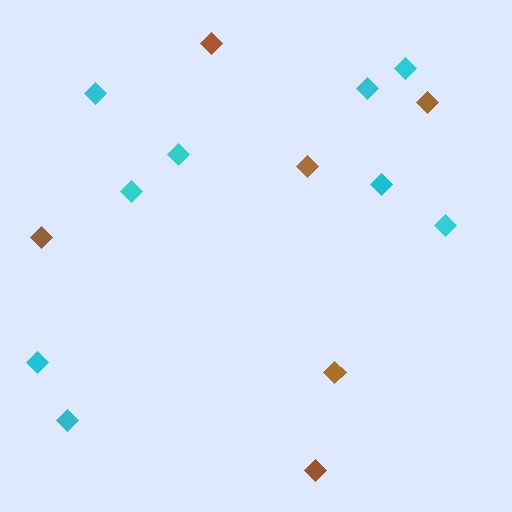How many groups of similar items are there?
There are 2 groups: one group of brown diamonds (6) and one group of cyan diamonds (9).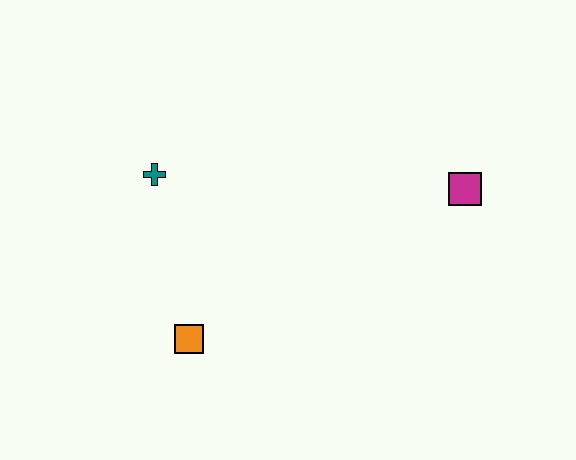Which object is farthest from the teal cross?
The magenta square is farthest from the teal cross.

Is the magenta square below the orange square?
No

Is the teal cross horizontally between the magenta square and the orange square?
No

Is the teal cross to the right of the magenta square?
No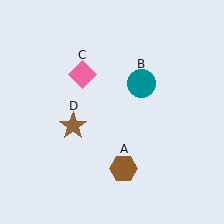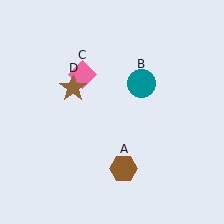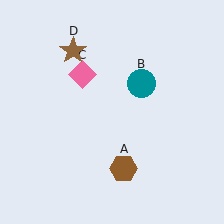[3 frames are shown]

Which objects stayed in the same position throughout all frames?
Brown hexagon (object A) and teal circle (object B) and pink diamond (object C) remained stationary.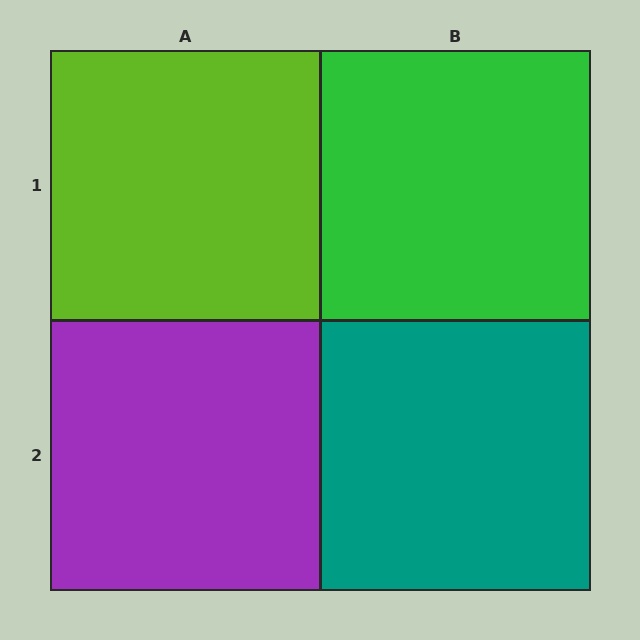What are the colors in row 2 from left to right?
Purple, teal.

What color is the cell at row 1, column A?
Lime.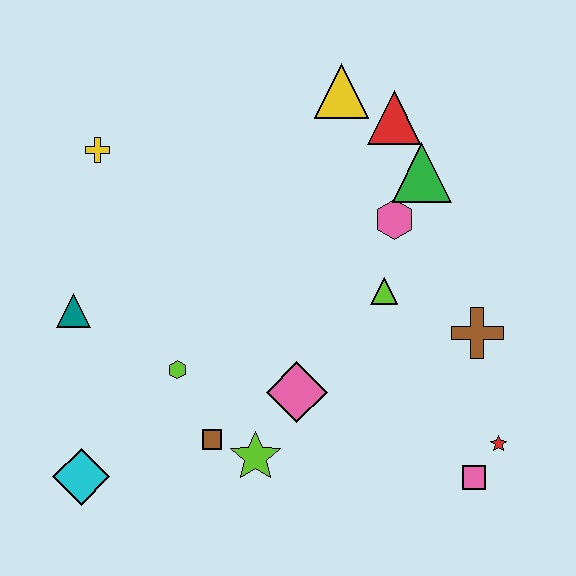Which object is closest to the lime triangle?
The pink hexagon is closest to the lime triangle.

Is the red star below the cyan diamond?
No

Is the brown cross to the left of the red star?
Yes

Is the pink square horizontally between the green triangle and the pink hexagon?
No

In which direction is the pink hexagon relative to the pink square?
The pink hexagon is above the pink square.